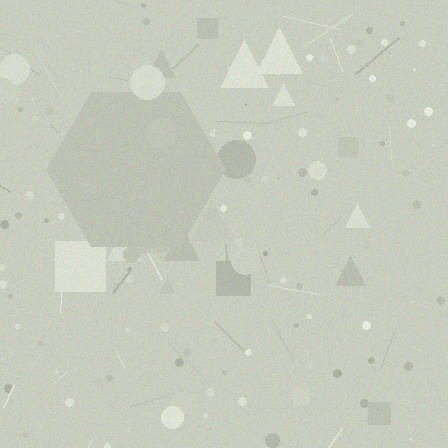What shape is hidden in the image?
A hexagon is hidden in the image.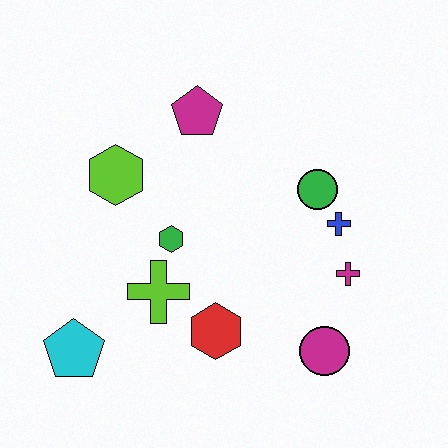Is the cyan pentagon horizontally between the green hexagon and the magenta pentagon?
No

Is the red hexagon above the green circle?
No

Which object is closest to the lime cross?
The green hexagon is closest to the lime cross.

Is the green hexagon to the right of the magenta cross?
No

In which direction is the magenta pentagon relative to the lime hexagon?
The magenta pentagon is to the right of the lime hexagon.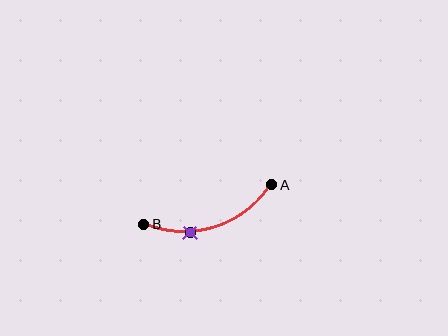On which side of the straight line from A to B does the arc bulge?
The arc bulges below the straight line connecting A and B.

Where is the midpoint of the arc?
The arc midpoint is the point on the curve farthest from the straight line joining A and B. It sits below that line.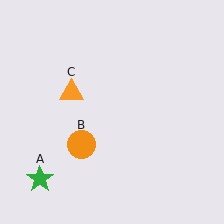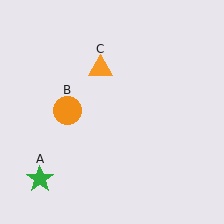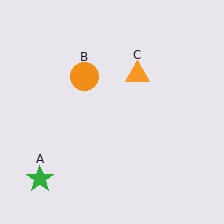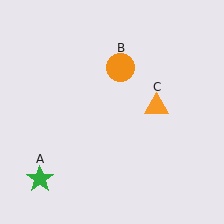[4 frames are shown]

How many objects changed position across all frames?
2 objects changed position: orange circle (object B), orange triangle (object C).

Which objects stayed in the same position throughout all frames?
Green star (object A) remained stationary.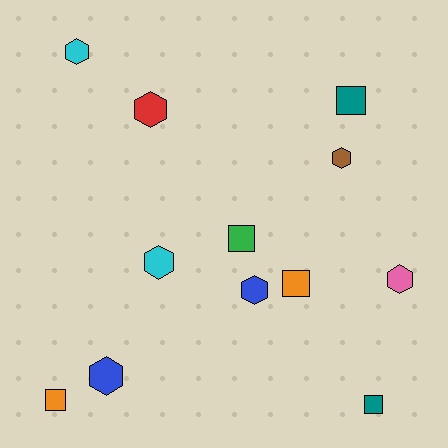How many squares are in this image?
There are 5 squares.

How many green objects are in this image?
There is 1 green object.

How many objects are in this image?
There are 12 objects.